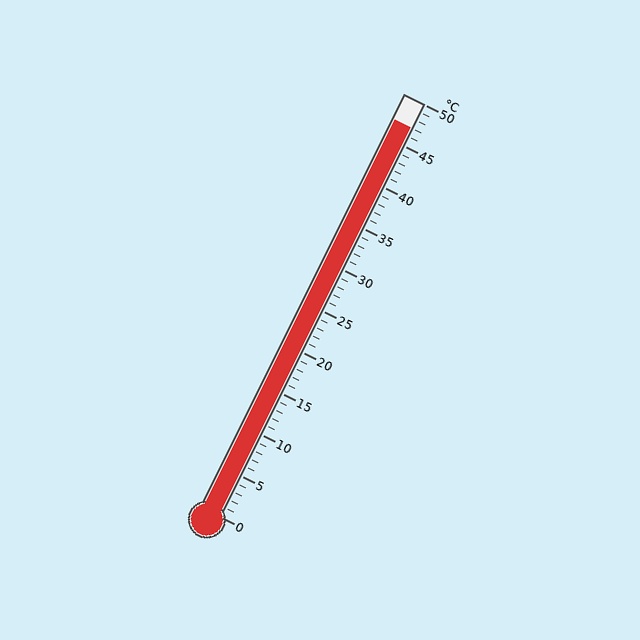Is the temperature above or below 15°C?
The temperature is above 15°C.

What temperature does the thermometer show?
The thermometer shows approximately 47°C.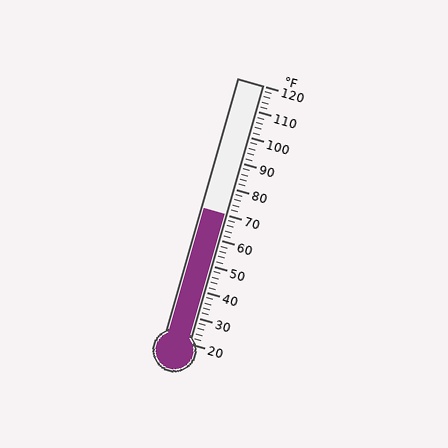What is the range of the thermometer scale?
The thermometer scale ranges from 20°F to 120°F.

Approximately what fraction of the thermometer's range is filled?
The thermometer is filled to approximately 50% of its range.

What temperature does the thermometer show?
The thermometer shows approximately 70°F.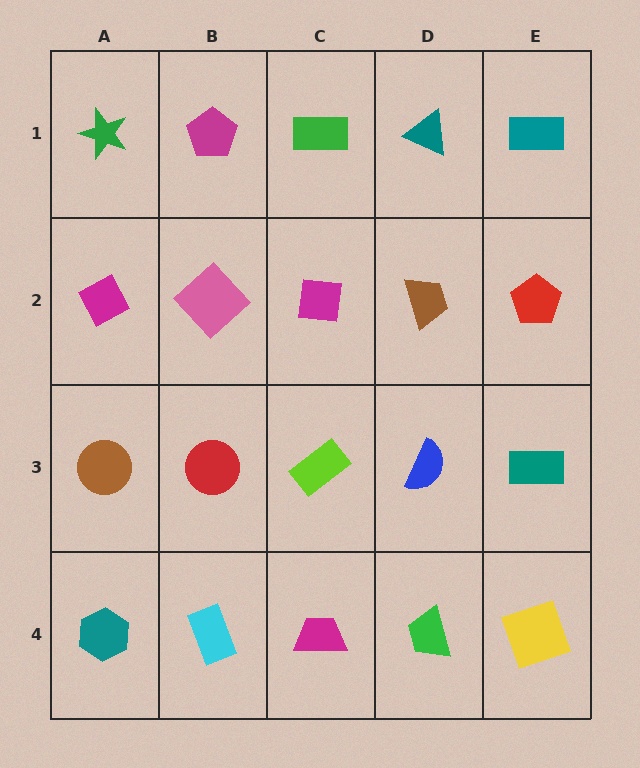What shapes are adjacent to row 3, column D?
A brown trapezoid (row 2, column D), a green trapezoid (row 4, column D), a lime rectangle (row 3, column C), a teal rectangle (row 3, column E).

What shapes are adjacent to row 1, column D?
A brown trapezoid (row 2, column D), a green rectangle (row 1, column C), a teal rectangle (row 1, column E).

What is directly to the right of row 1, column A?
A magenta pentagon.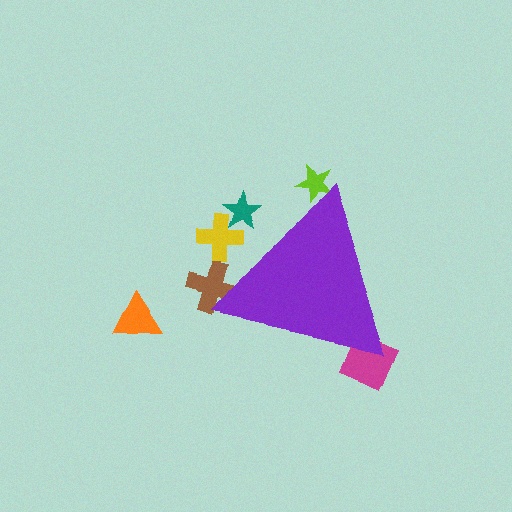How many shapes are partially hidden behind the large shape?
5 shapes are partially hidden.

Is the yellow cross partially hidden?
Yes, the yellow cross is partially hidden behind the purple triangle.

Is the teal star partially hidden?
Yes, the teal star is partially hidden behind the purple triangle.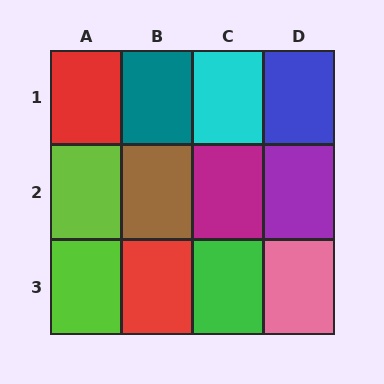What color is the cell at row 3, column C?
Green.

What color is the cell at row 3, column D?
Pink.